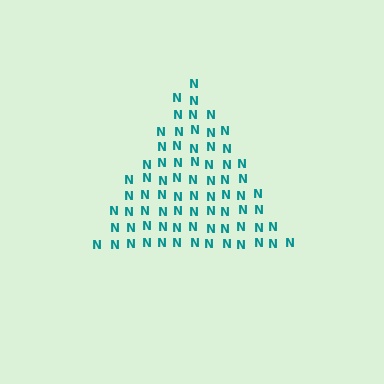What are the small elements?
The small elements are letter N's.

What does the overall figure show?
The overall figure shows a triangle.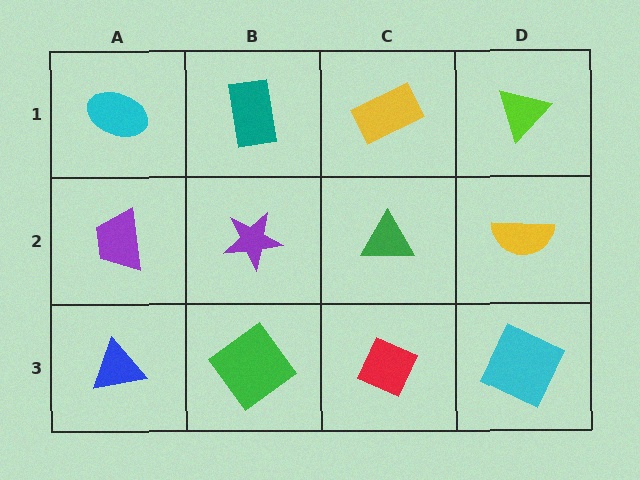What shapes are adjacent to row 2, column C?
A yellow rectangle (row 1, column C), a red diamond (row 3, column C), a purple star (row 2, column B), a yellow semicircle (row 2, column D).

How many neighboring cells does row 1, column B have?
3.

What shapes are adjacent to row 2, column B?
A teal rectangle (row 1, column B), a green diamond (row 3, column B), a purple trapezoid (row 2, column A), a green triangle (row 2, column C).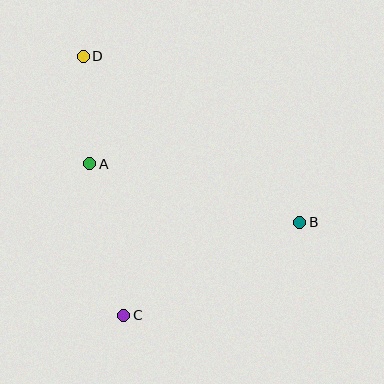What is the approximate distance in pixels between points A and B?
The distance between A and B is approximately 218 pixels.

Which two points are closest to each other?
Points A and D are closest to each other.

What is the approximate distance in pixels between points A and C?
The distance between A and C is approximately 155 pixels.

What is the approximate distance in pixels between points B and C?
The distance between B and C is approximately 199 pixels.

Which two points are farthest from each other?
Points B and D are farthest from each other.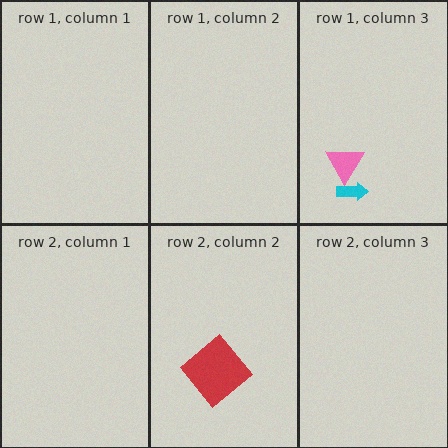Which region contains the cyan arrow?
The row 1, column 3 region.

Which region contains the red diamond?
The row 2, column 2 region.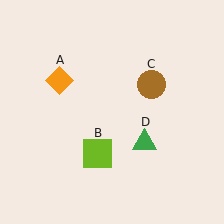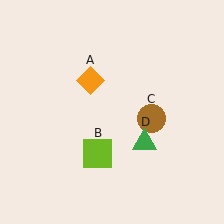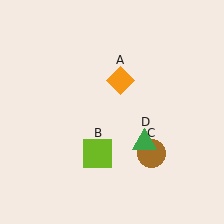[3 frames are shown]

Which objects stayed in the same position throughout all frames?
Lime square (object B) and green triangle (object D) remained stationary.